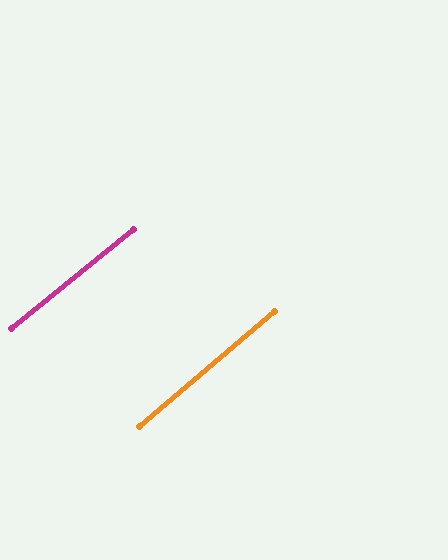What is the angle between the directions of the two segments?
Approximately 1 degree.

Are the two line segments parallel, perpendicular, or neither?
Parallel — their directions differ by only 1.3°.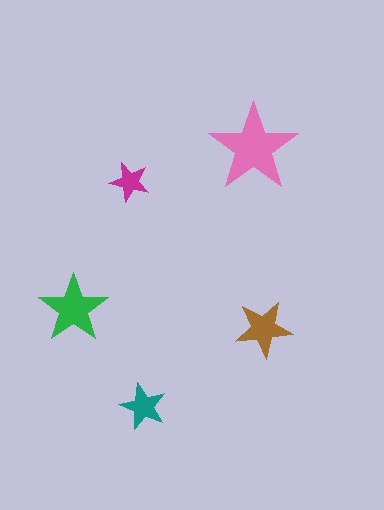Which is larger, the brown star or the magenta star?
The brown one.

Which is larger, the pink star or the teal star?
The pink one.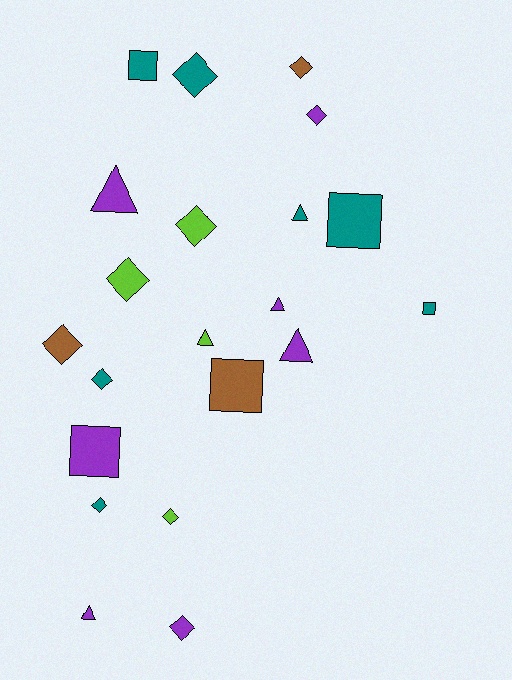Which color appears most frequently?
Purple, with 7 objects.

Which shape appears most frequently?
Diamond, with 10 objects.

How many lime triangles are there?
There is 1 lime triangle.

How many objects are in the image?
There are 21 objects.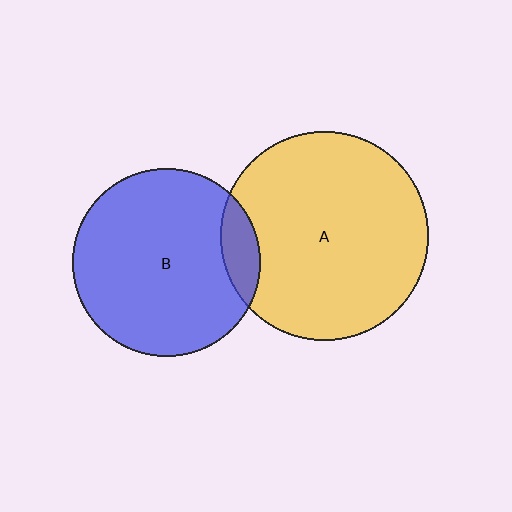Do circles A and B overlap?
Yes.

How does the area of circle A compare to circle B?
Approximately 1.2 times.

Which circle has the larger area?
Circle A (yellow).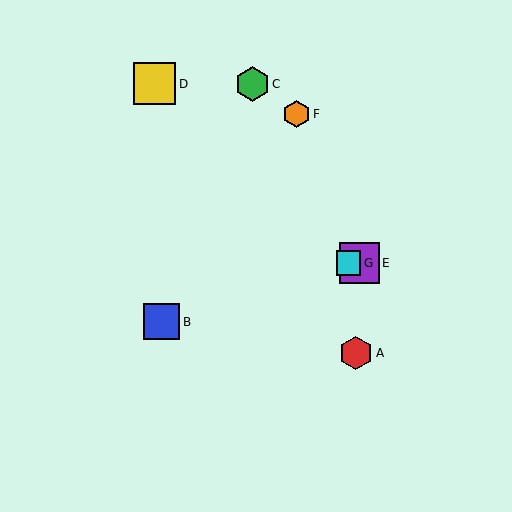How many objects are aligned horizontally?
2 objects (E, G) are aligned horizontally.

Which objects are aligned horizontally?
Objects E, G are aligned horizontally.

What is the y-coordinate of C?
Object C is at y≈84.